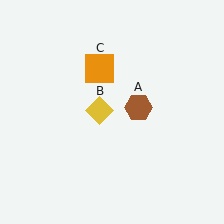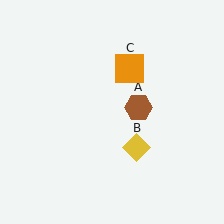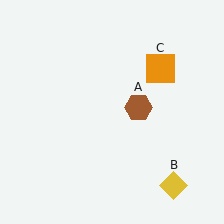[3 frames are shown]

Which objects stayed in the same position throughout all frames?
Brown hexagon (object A) remained stationary.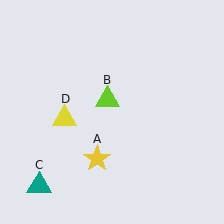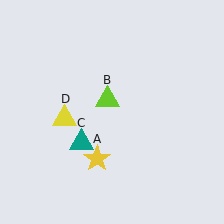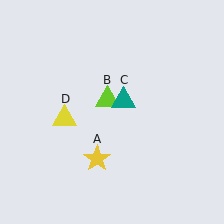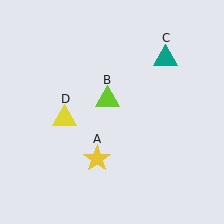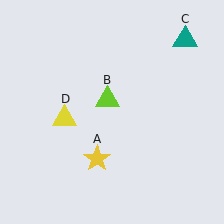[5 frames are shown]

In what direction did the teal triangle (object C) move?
The teal triangle (object C) moved up and to the right.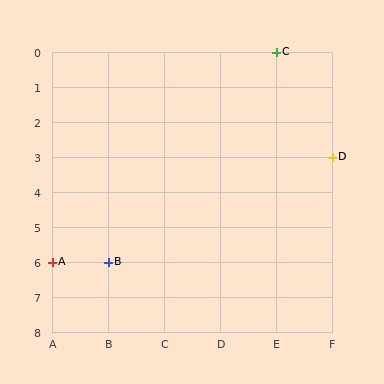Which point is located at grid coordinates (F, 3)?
Point D is at (F, 3).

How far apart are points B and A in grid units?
Points B and A are 1 column apart.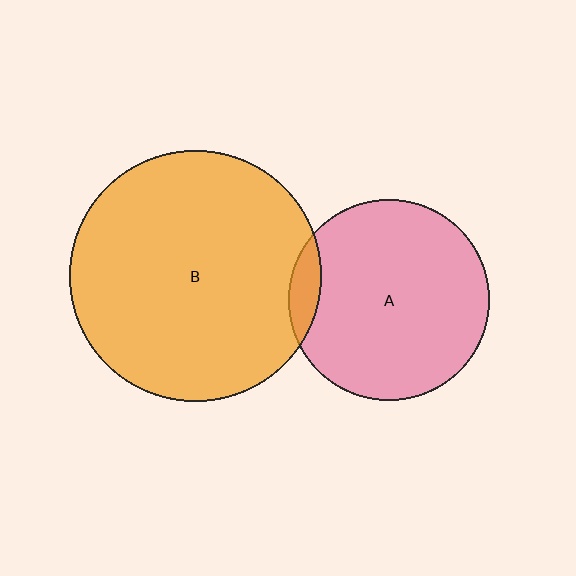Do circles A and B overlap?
Yes.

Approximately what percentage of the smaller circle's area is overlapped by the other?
Approximately 5%.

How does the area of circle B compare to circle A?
Approximately 1.6 times.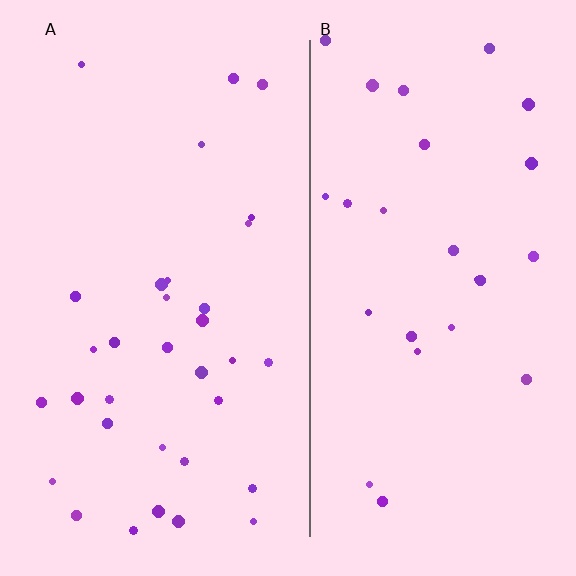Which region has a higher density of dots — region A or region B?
A (the left).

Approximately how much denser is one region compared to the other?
Approximately 1.3× — region A over region B.